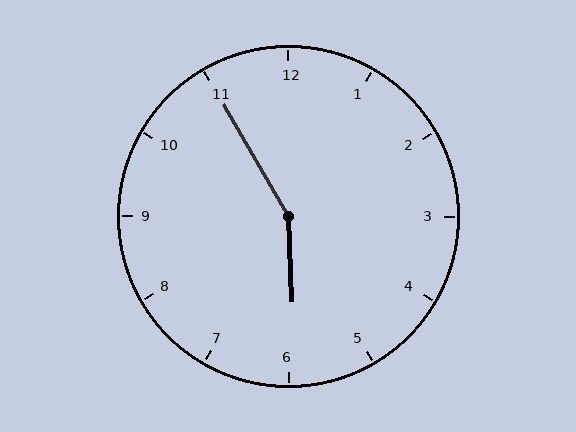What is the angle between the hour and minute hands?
Approximately 152 degrees.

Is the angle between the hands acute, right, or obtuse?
It is obtuse.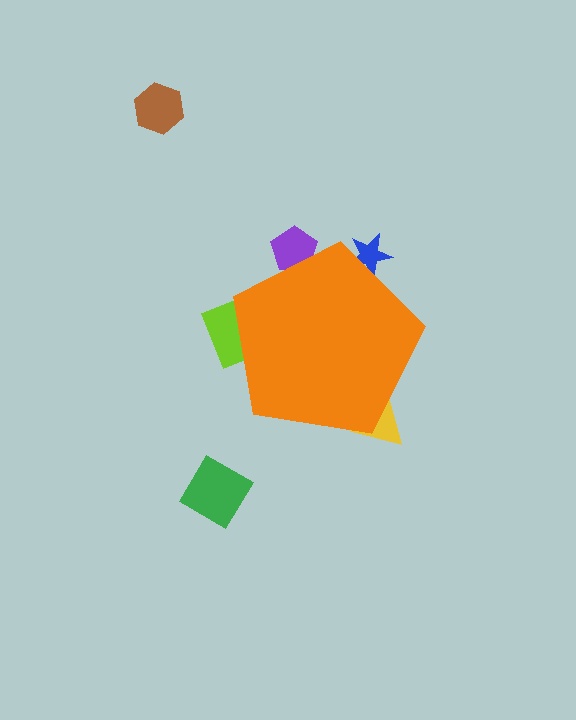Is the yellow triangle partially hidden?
Yes, the yellow triangle is partially hidden behind the orange pentagon.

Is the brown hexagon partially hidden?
No, the brown hexagon is fully visible.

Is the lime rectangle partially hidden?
Yes, the lime rectangle is partially hidden behind the orange pentagon.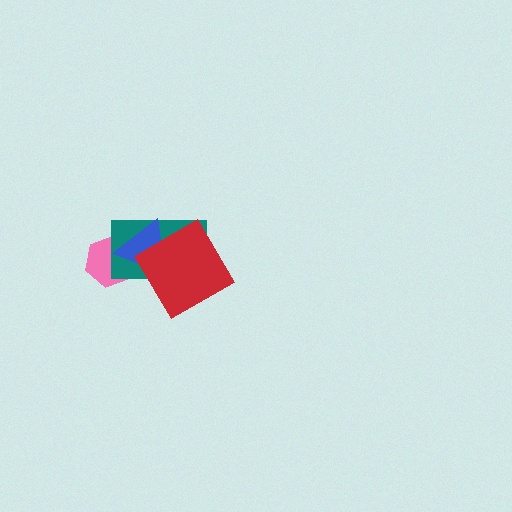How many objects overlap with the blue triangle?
3 objects overlap with the blue triangle.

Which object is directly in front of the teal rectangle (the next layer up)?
The blue triangle is directly in front of the teal rectangle.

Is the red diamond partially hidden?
No, no other shape covers it.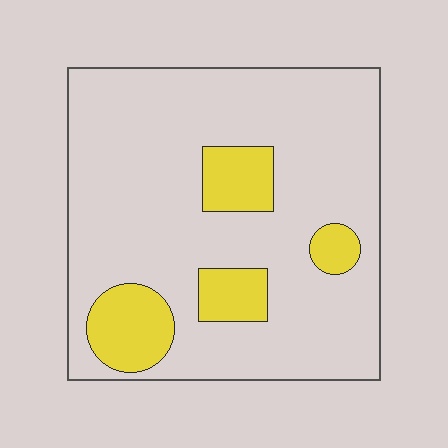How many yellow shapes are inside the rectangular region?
4.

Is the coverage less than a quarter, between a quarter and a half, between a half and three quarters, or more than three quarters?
Less than a quarter.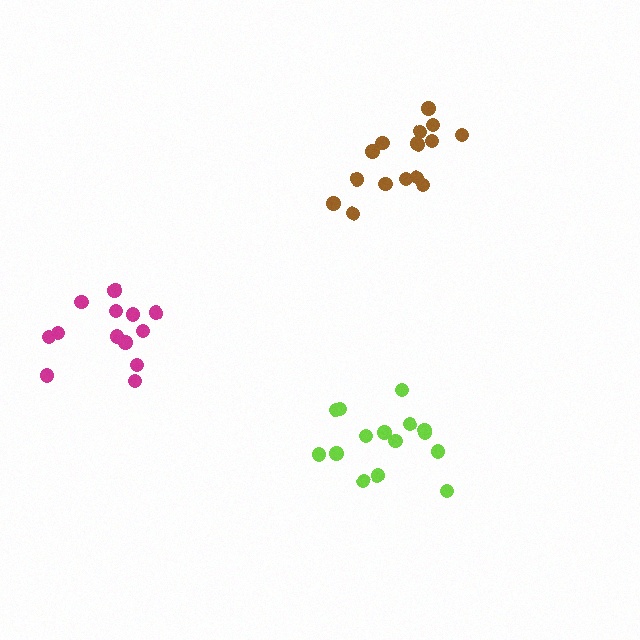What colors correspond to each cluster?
The clusters are colored: lime, magenta, brown.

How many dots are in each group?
Group 1: 15 dots, Group 2: 13 dots, Group 3: 15 dots (43 total).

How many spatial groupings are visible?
There are 3 spatial groupings.